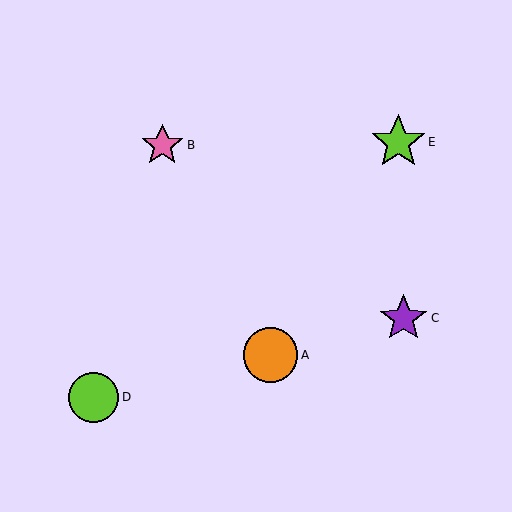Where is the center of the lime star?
The center of the lime star is at (398, 142).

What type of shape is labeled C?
Shape C is a purple star.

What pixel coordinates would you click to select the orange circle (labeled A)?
Click at (270, 355) to select the orange circle A.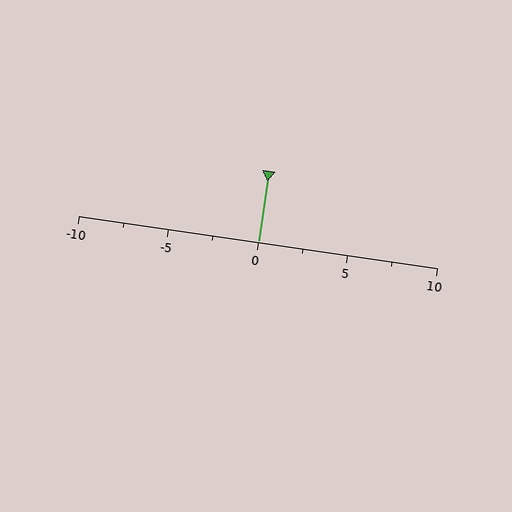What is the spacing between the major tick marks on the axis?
The major ticks are spaced 5 apart.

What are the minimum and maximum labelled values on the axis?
The axis runs from -10 to 10.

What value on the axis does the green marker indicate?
The marker indicates approximately 0.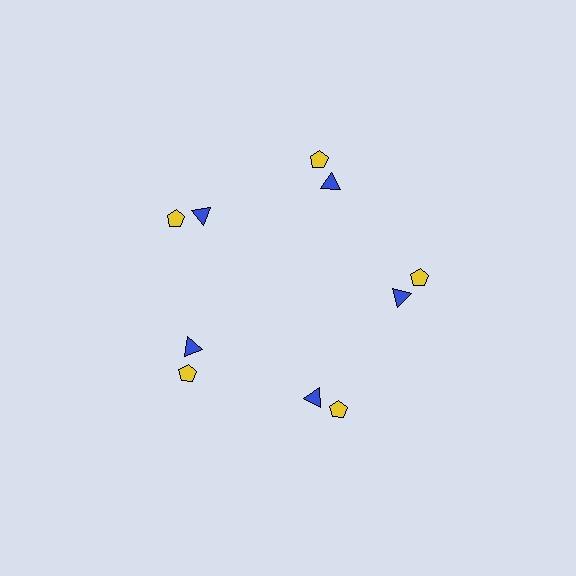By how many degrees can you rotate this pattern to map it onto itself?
The pattern maps onto itself every 72 degrees of rotation.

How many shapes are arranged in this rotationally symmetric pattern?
There are 10 shapes, arranged in 5 groups of 2.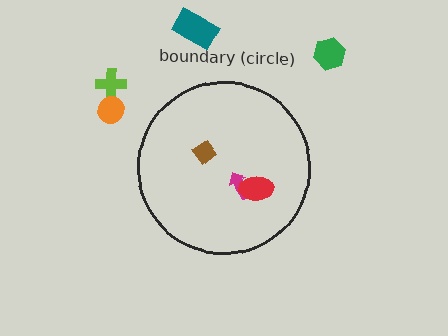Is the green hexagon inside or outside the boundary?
Outside.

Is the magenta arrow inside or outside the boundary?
Inside.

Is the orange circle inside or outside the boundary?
Outside.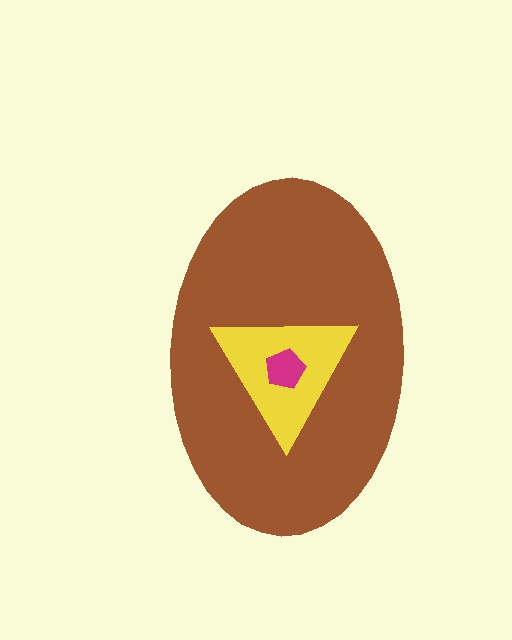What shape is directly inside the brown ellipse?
The yellow triangle.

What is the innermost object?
The magenta pentagon.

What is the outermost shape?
The brown ellipse.